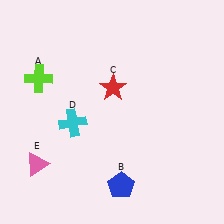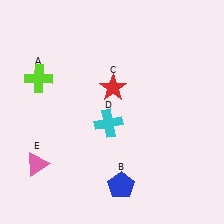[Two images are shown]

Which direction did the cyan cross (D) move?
The cyan cross (D) moved right.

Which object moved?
The cyan cross (D) moved right.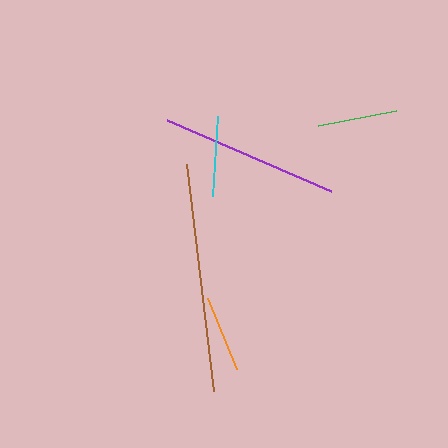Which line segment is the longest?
The brown line is the longest at approximately 229 pixels.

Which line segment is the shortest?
The orange line is the shortest at approximately 76 pixels.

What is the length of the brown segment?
The brown segment is approximately 229 pixels long.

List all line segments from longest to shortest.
From longest to shortest: brown, purple, cyan, green, orange.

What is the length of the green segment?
The green segment is approximately 80 pixels long.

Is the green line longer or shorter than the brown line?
The brown line is longer than the green line.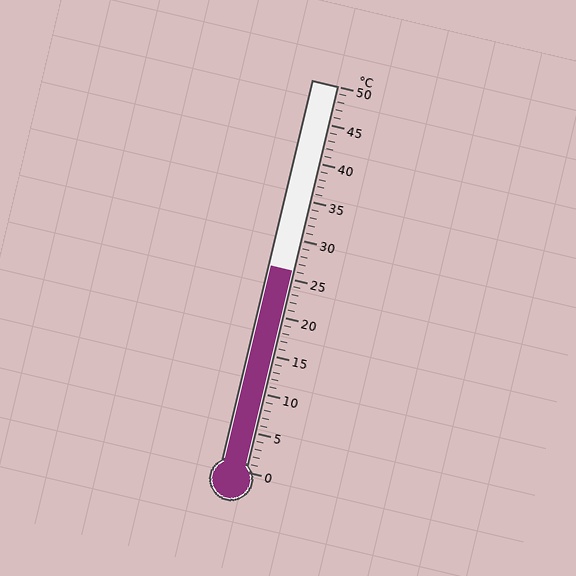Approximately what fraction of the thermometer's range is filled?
The thermometer is filled to approximately 50% of its range.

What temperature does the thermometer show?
The thermometer shows approximately 26°C.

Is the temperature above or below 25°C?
The temperature is above 25°C.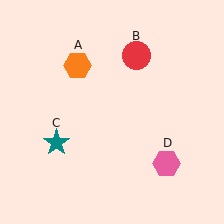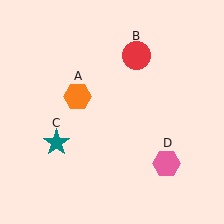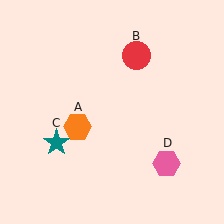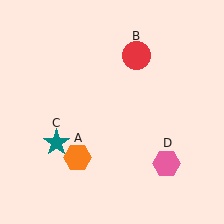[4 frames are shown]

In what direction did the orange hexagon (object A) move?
The orange hexagon (object A) moved down.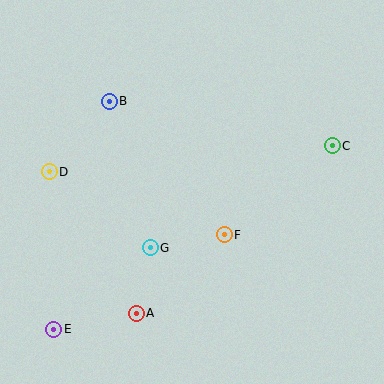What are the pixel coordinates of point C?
Point C is at (332, 146).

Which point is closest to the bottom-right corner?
Point F is closest to the bottom-right corner.